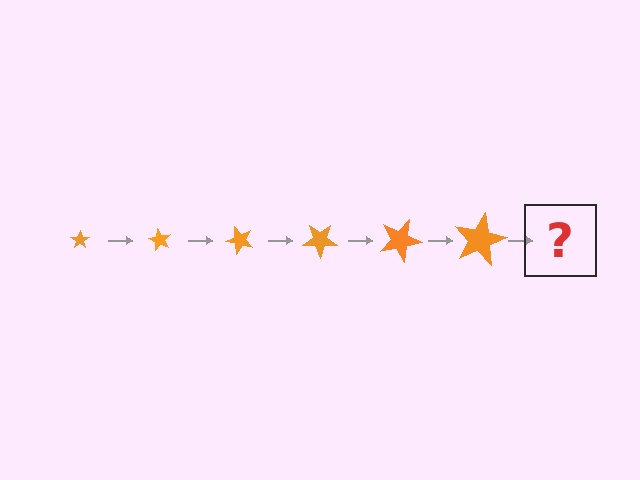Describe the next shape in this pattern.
It should be a star, larger than the previous one and rotated 360 degrees from the start.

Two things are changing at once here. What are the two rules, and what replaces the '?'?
The two rules are that the star grows larger each step and it rotates 60 degrees each step. The '?' should be a star, larger than the previous one and rotated 360 degrees from the start.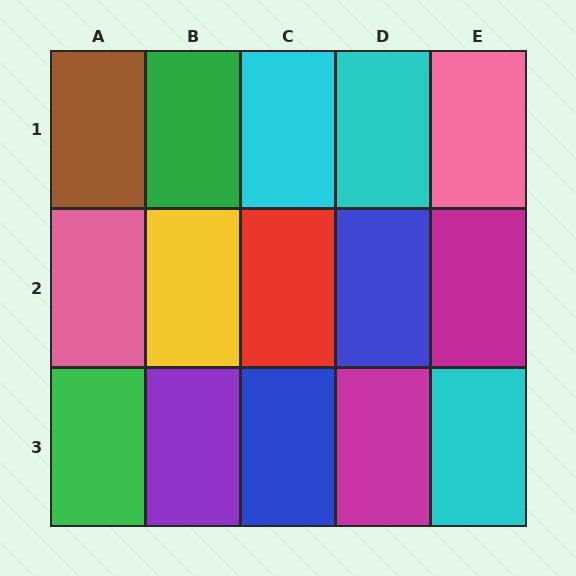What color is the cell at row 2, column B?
Yellow.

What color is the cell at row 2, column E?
Magenta.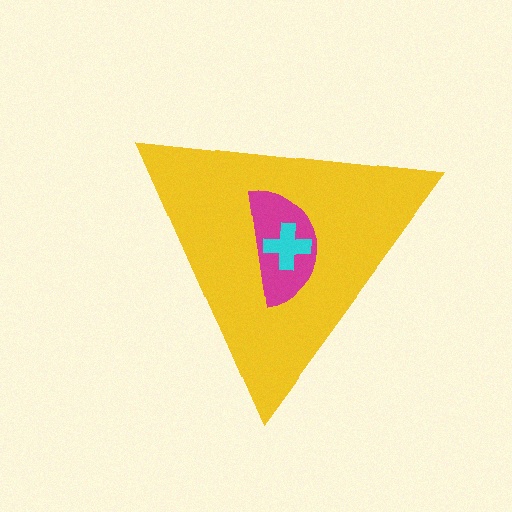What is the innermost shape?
The cyan cross.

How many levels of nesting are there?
3.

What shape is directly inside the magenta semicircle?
The cyan cross.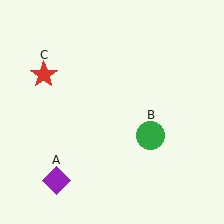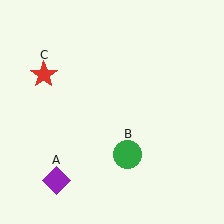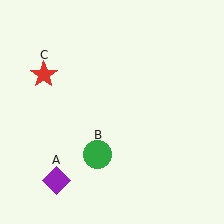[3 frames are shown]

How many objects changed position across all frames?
1 object changed position: green circle (object B).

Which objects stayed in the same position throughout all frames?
Purple diamond (object A) and red star (object C) remained stationary.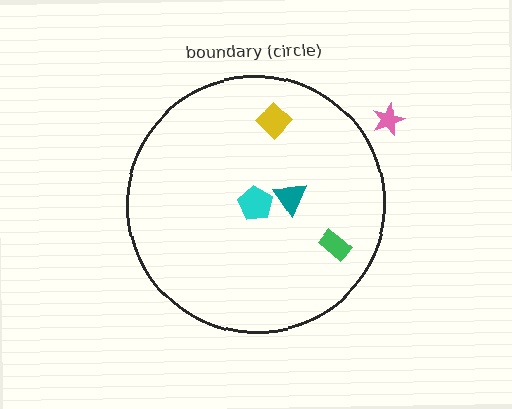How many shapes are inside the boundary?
4 inside, 1 outside.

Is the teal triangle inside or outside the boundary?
Inside.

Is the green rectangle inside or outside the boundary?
Inside.